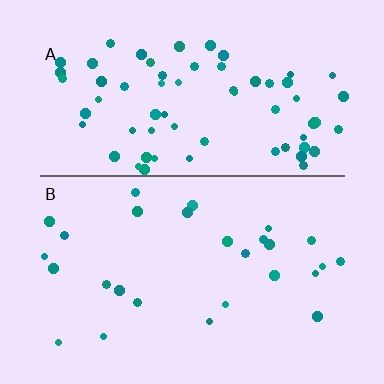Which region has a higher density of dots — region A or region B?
A (the top).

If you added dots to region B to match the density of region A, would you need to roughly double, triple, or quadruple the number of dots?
Approximately double.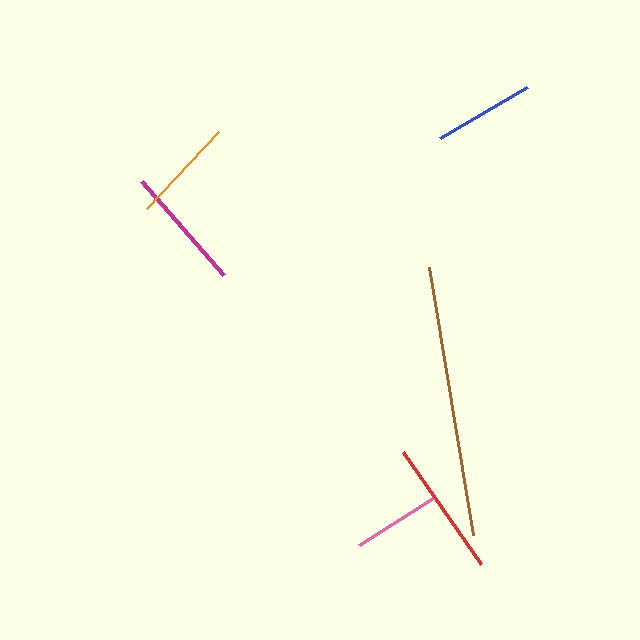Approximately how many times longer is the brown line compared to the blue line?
The brown line is approximately 2.7 times the length of the blue line.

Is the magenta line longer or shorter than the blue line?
The magenta line is longer than the blue line.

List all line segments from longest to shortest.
From longest to shortest: brown, red, magenta, orange, blue, pink.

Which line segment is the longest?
The brown line is the longest at approximately 272 pixels.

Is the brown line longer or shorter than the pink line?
The brown line is longer than the pink line.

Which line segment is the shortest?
The pink line is the shortest at approximately 88 pixels.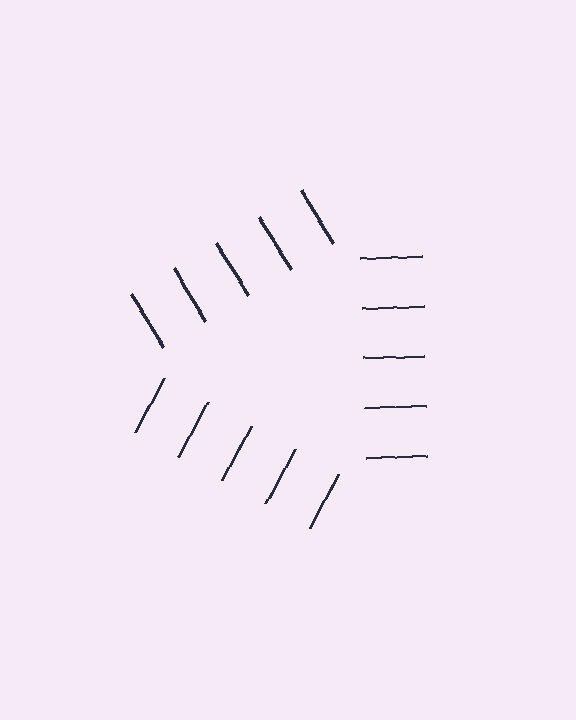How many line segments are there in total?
15 — 5 along each of the 3 edges.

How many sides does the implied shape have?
3 sides — the line-ends trace a triangle.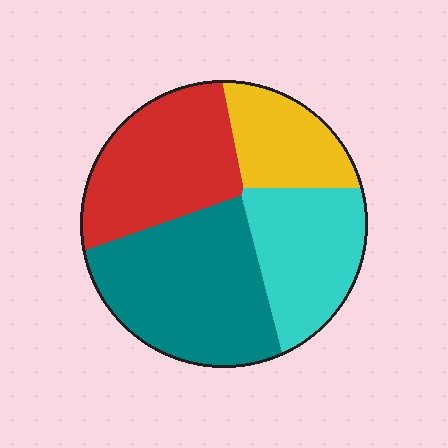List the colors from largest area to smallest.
From largest to smallest: teal, red, cyan, yellow.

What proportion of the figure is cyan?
Cyan takes up about one quarter (1/4) of the figure.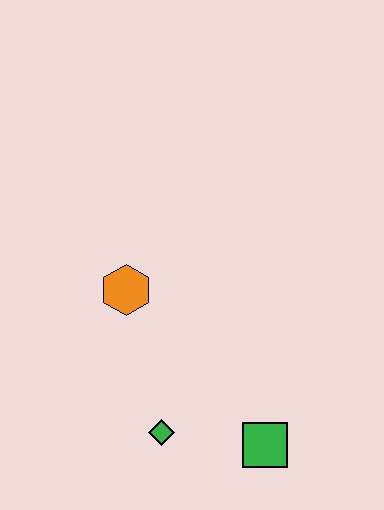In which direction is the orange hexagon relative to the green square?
The orange hexagon is above the green square.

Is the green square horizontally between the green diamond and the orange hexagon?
No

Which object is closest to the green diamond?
The green square is closest to the green diamond.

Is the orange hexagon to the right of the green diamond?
No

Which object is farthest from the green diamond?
The orange hexagon is farthest from the green diamond.